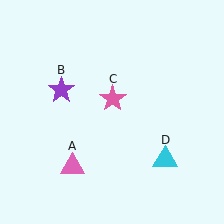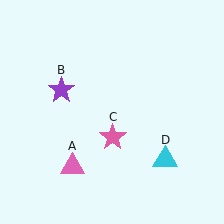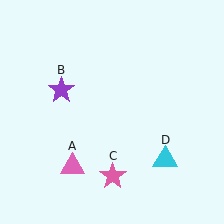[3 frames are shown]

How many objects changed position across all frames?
1 object changed position: pink star (object C).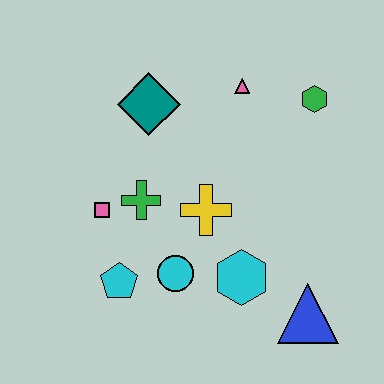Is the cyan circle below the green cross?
Yes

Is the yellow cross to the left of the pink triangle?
Yes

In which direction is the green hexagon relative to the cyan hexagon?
The green hexagon is above the cyan hexagon.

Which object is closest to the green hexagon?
The pink triangle is closest to the green hexagon.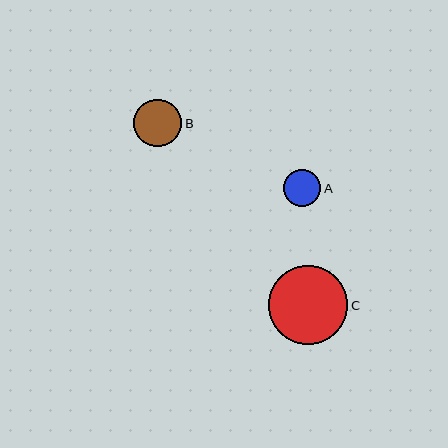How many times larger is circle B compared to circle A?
Circle B is approximately 1.3 times the size of circle A.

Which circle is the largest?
Circle C is the largest with a size of approximately 79 pixels.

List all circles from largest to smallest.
From largest to smallest: C, B, A.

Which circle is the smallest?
Circle A is the smallest with a size of approximately 38 pixels.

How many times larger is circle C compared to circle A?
Circle C is approximately 2.1 times the size of circle A.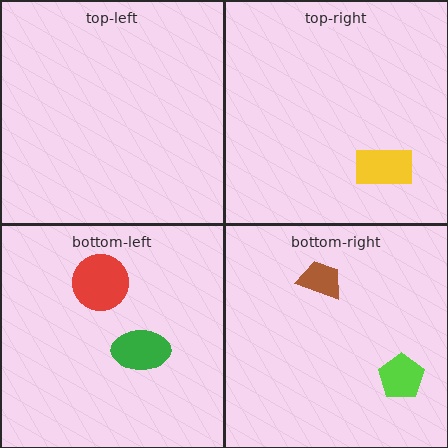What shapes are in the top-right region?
The yellow rectangle.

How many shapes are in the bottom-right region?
2.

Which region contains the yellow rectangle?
The top-right region.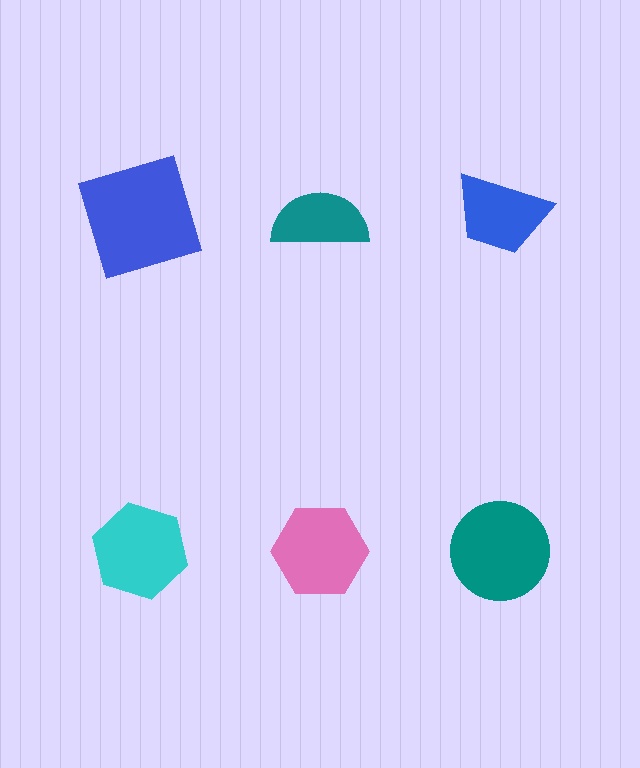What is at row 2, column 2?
A pink hexagon.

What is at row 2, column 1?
A cyan hexagon.